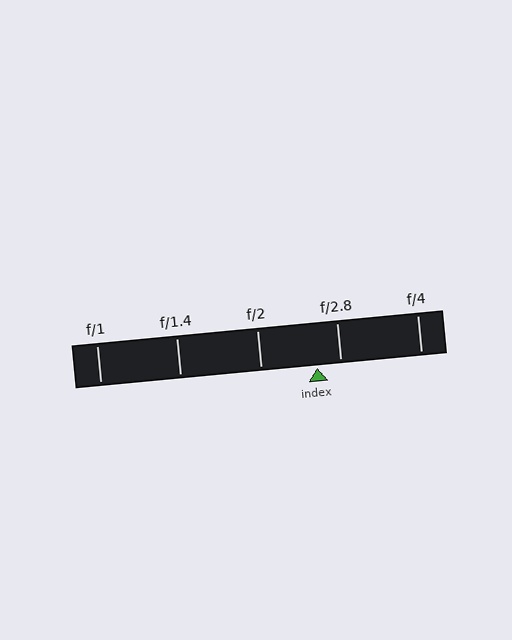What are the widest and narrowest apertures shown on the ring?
The widest aperture shown is f/1 and the narrowest is f/4.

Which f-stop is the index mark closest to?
The index mark is closest to f/2.8.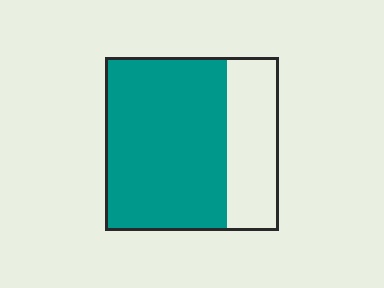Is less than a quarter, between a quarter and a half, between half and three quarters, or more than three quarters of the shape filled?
Between half and three quarters.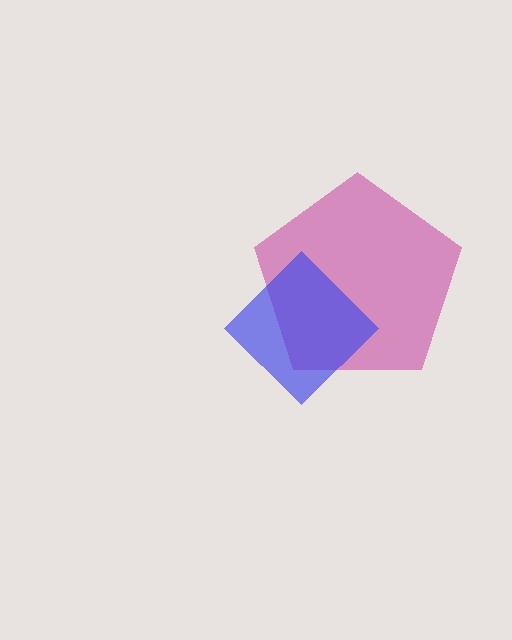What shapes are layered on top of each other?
The layered shapes are: a magenta pentagon, a blue diamond.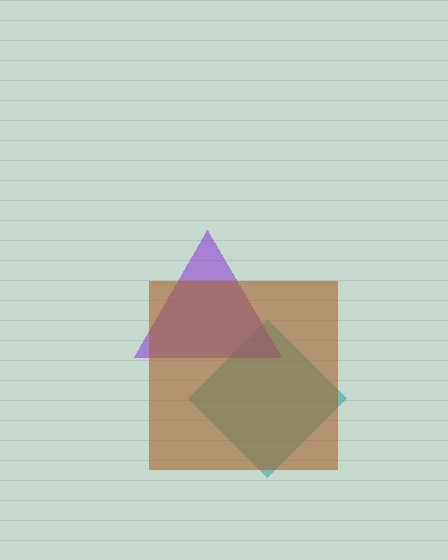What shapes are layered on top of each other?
The layered shapes are: a teal diamond, a purple triangle, a brown square.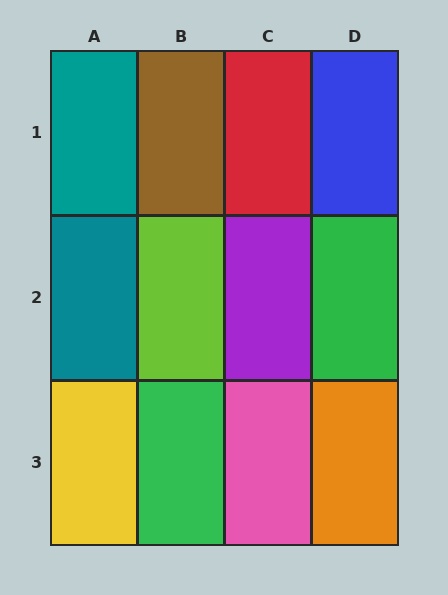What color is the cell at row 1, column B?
Brown.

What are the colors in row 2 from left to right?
Teal, lime, purple, green.